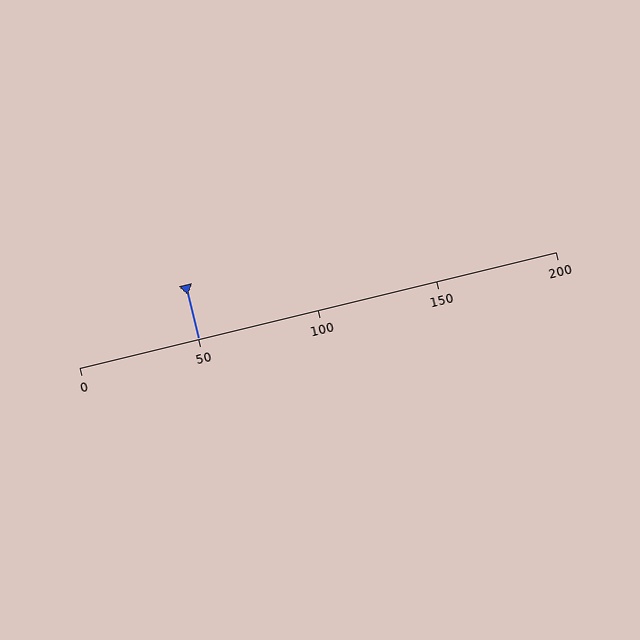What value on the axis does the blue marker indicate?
The marker indicates approximately 50.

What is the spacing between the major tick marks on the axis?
The major ticks are spaced 50 apart.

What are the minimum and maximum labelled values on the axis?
The axis runs from 0 to 200.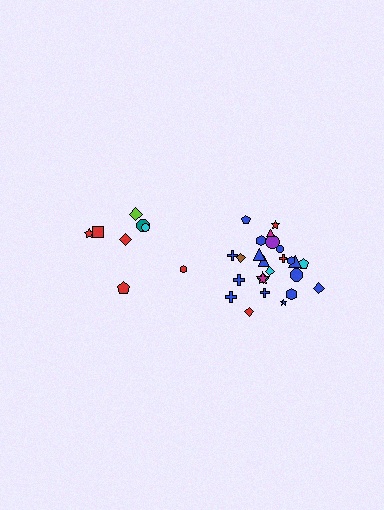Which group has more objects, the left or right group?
The right group.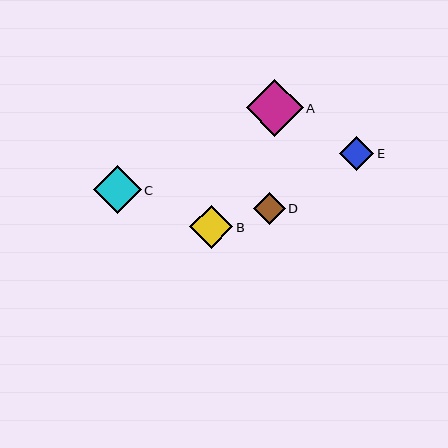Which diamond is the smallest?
Diamond D is the smallest with a size of approximately 32 pixels.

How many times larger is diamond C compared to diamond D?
Diamond C is approximately 1.5 times the size of diamond D.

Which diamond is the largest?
Diamond A is the largest with a size of approximately 56 pixels.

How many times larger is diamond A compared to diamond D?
Diamond A is approximately 1.8 times the size of diamond D.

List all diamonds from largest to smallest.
From largest to smallest: A, C, B, E, D.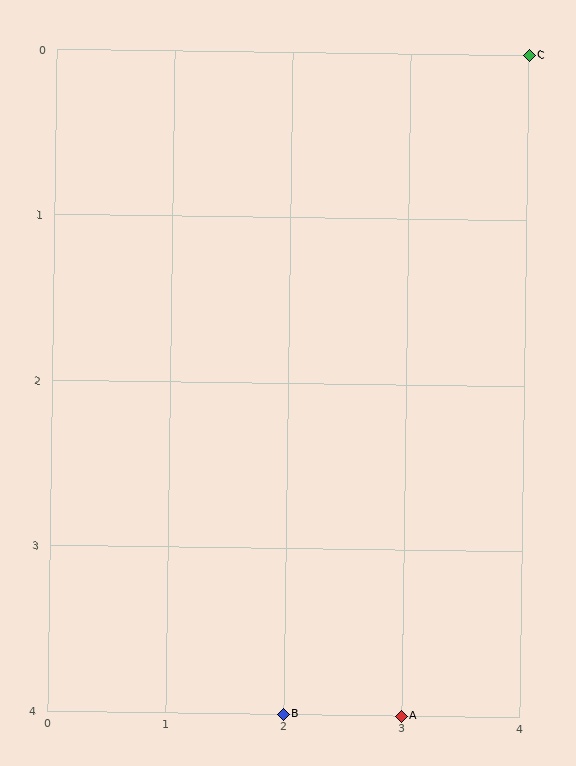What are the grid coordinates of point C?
Point C is at grid coordinates (4, 0).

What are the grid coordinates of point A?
Point A is at grid coordinates (3, 4).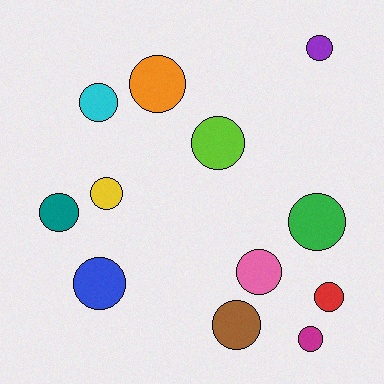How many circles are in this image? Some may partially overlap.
There are 12 circles.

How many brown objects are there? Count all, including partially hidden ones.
There is 1 brown object.